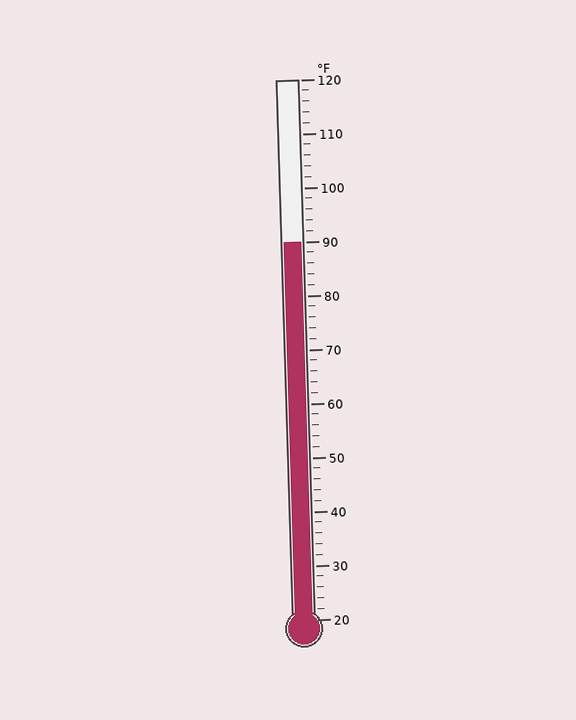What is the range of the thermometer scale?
The thermometer scale ranges from 20°F to 120°F.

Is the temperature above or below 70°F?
The temperature is above 70°F.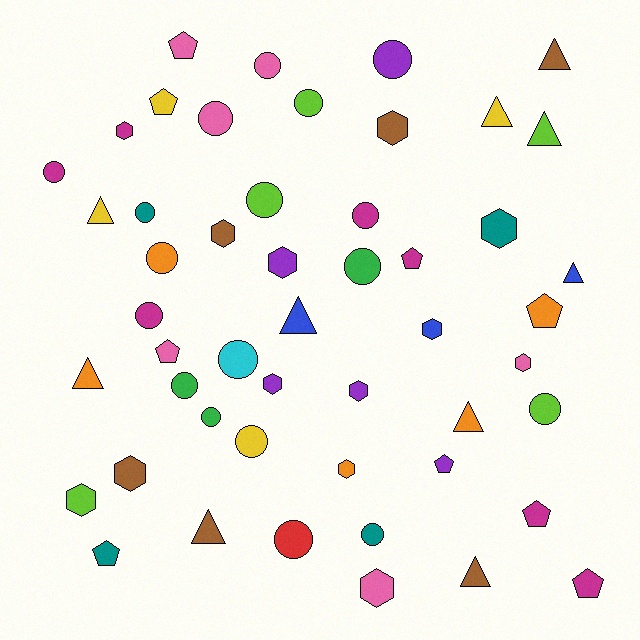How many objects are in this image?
There are 50 objects.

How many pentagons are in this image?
There are 9 pentagons.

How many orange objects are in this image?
There are 5 orange objects.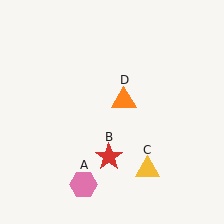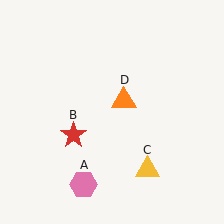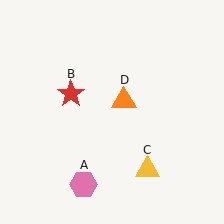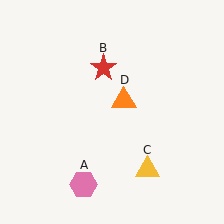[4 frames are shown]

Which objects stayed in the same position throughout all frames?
Pink hexagon (object A) and yellow triangle (object C) and orange triangle (object D) remained stationary.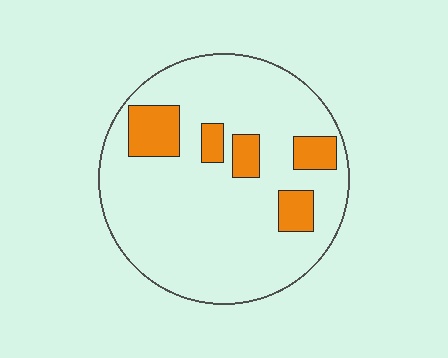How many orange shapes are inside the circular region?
5.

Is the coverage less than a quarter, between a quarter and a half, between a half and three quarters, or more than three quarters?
Less than a quarter.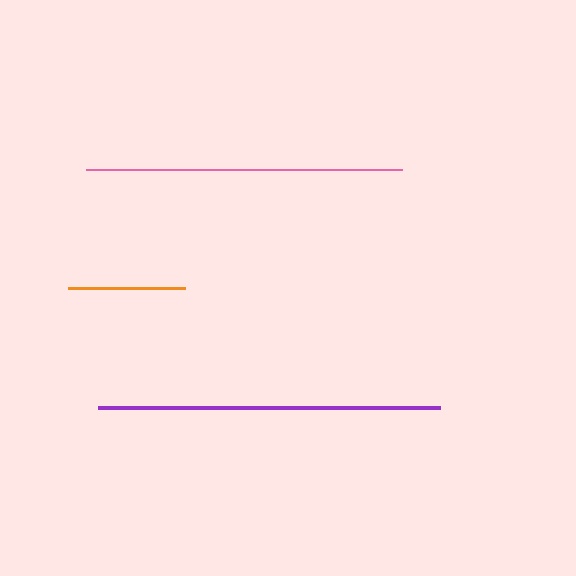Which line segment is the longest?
The purple line is the longest at approximately 342 pixels.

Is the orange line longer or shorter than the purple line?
The purple line is longer than the orange line.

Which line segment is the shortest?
The orange line is the shortest at approximately 117 pixels.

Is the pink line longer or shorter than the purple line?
The purple line is longer than the pink line.